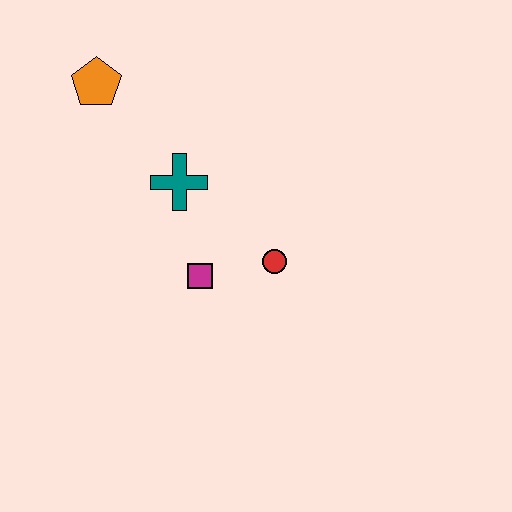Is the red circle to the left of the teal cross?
No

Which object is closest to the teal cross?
The magenta square is closest to the teal cross.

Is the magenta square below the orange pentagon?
Yes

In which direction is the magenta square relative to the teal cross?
The magenta square is below the teal cross.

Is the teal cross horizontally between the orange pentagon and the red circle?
Yes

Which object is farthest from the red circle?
The orange pentagon is farthest from the red circle.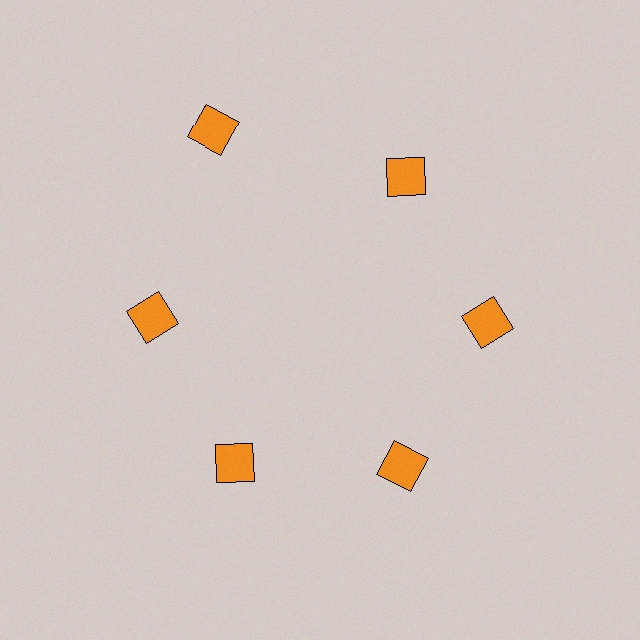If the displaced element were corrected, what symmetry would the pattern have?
It would have 6-fold rotational symmetry — the pattern would map onto itself every 60 degrees.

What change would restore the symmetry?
The symmetry would be restored by moving it inward, back onto the ring so that all 6 squares sit at equal angles and equal distance from the center.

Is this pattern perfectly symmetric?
No. The 6 orange squares are arranged in a ring, but one element near the 11 o'clock position is pushed outward from the center, breaking the 6-fold rotational symmetry.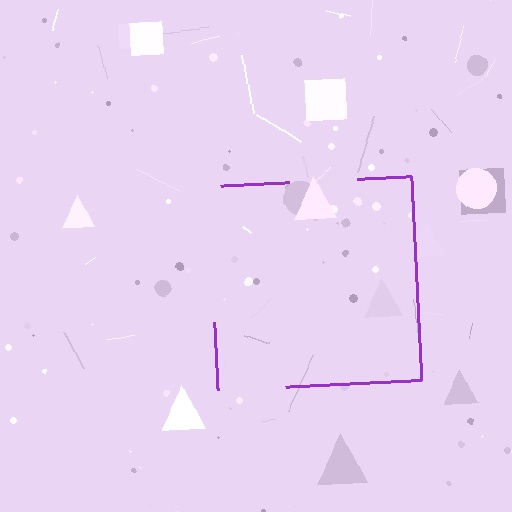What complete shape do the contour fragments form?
The contour fragments form a square.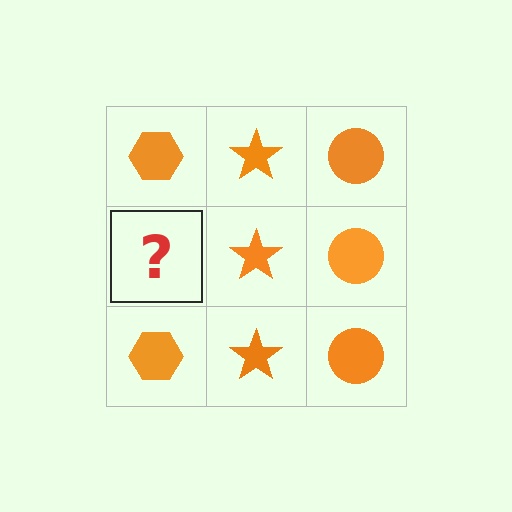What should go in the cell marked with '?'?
The missing cell should contain an orange hexagon.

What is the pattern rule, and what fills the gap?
The rule is that each column has a consistent shape. The gap should be filled with an orange hexagon.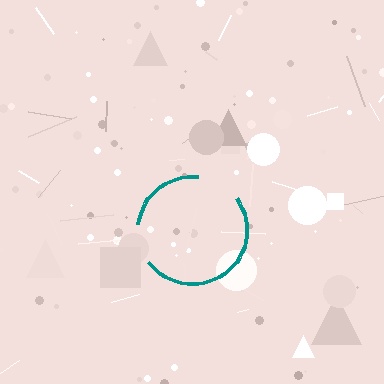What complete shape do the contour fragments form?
The contour fragments form a circle.